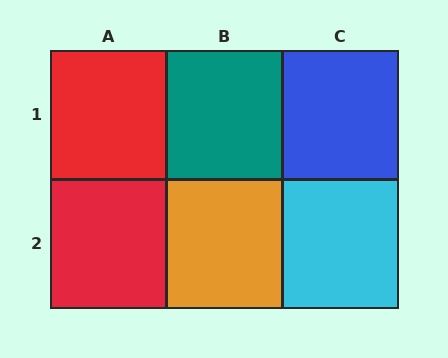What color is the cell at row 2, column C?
Cyan.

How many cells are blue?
1 cell is blue.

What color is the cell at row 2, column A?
Red.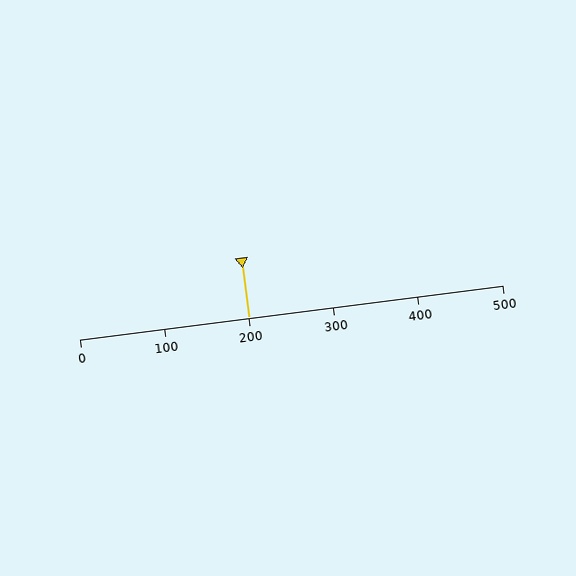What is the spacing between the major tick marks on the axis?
The major ticks are spaced 100 apart.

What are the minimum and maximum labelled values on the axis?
The axis runs from 0 to 500.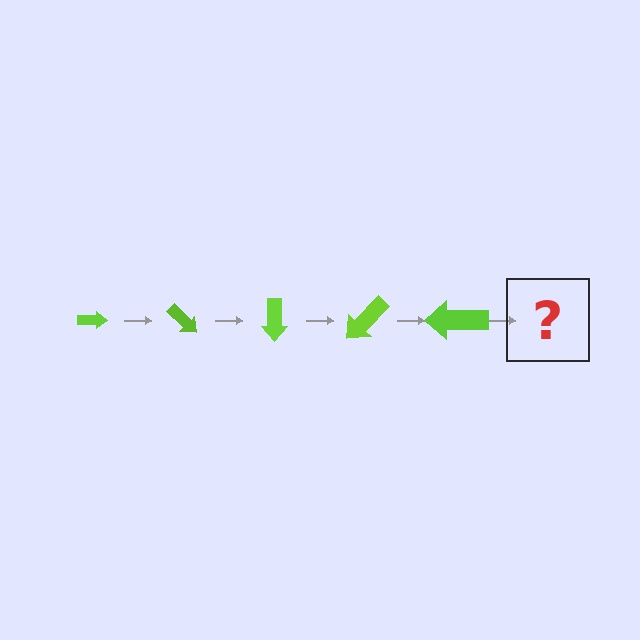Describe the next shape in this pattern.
It should be an arrow, larger than the previous one and rotated 225 degrees from the start.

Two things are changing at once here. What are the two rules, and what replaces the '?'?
The two rules are that the arrow grows larger each step and it rotates 45 degrees each step. The '?' should be an arrow, larger than the previous one and rotated 225 degrees from the start.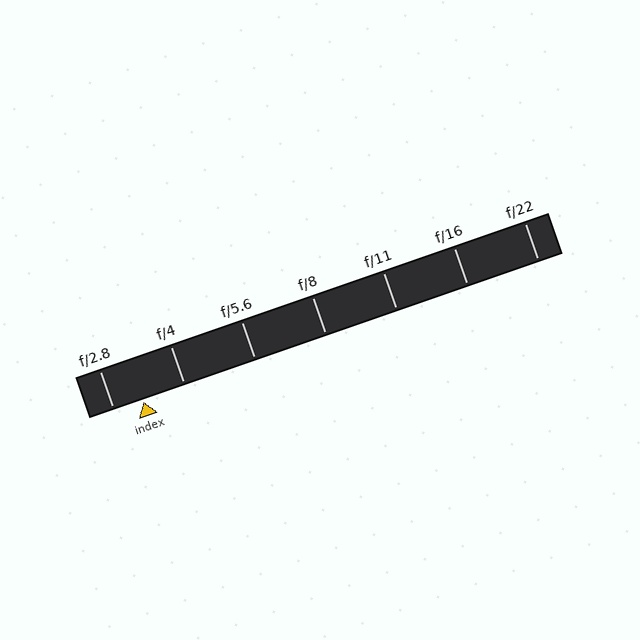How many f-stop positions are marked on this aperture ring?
There are 7 f-stop positions marked.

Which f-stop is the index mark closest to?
The index mark is closest to f/2.8.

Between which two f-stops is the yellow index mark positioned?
The index mark is between f/2.8 and f/4.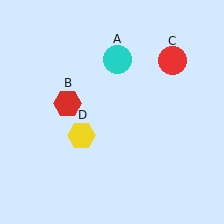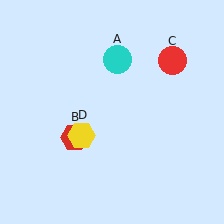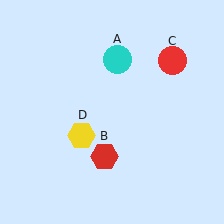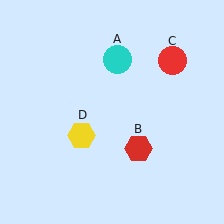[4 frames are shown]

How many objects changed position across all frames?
1 object changed position: red hexagon (object B).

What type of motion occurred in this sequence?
The red hexagon (object B) rotated counterclockwise around the center of the scene.